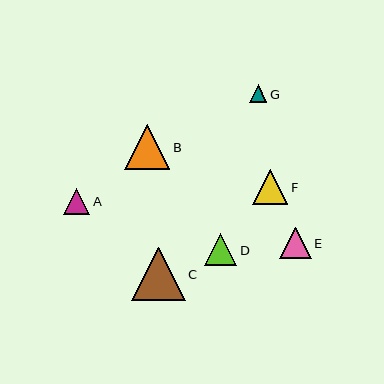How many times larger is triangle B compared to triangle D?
Triangle B is approximately 1.4 times the size of triangle D.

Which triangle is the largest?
Triangle C is the largest with a size of approximately 53 pixels.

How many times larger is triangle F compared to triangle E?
Triangle F is approximately 1.1 times the size of triangle E.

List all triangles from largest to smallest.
From largest to smallest: C, B, F, D, E, A, G.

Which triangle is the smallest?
Triangle G is the smallest with a size of approximately 17 pixels.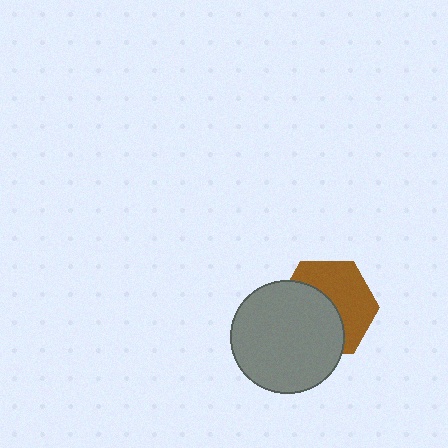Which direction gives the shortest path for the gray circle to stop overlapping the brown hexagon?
Moving toward the lower-left gives the shortest separation.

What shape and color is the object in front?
The object in front is a gray circle.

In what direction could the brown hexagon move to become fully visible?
The brown hexagon could move toward the upper-right. That would shift it out from behind the gray circle entirely.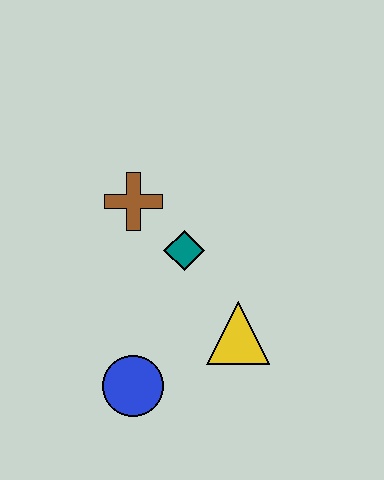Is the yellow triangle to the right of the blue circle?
Yes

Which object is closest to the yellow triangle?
The teal diamond is closest to the yellow triangle.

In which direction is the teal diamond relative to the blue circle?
The teal diamond is above the blue circle.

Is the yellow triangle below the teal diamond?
Yes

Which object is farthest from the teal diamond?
The blue circle is farthest from the teal diamond.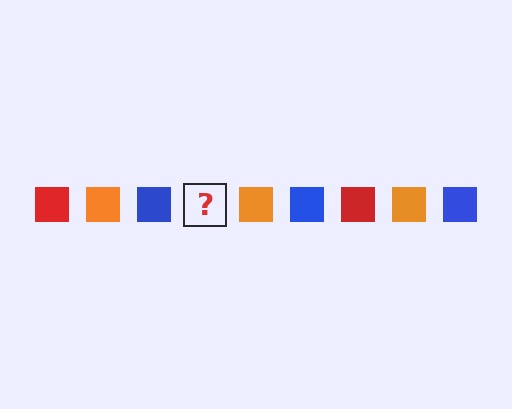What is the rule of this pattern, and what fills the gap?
The rule is that the pattern cycles through red, orange, blue squares. The gap should be filled with a red square.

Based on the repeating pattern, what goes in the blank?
The blank should be a red square.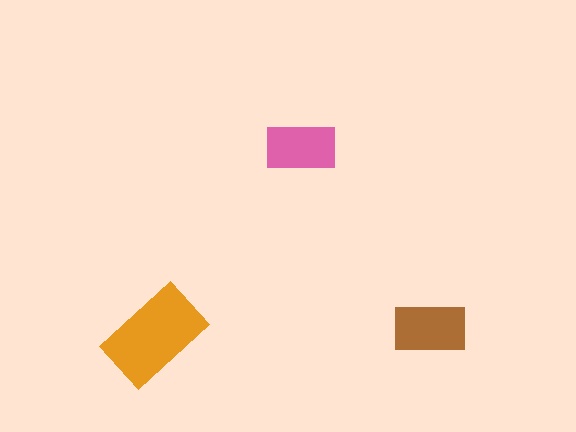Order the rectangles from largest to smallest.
the orange one, the brown one, the pink one.